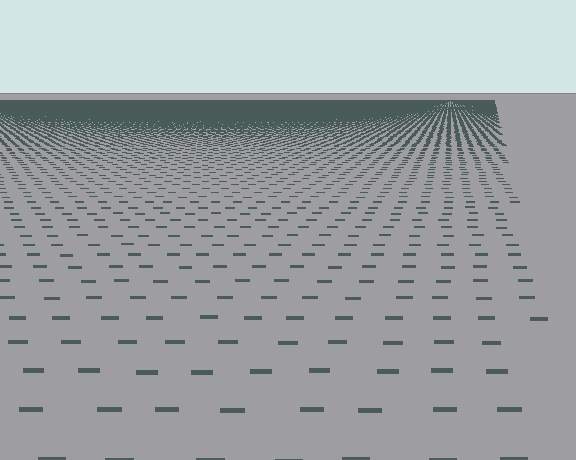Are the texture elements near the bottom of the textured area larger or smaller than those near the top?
Larger. Near the bottom, elements are closer to the viewer and appear at a bigger on-screen size.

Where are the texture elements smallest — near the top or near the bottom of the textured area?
Near the top.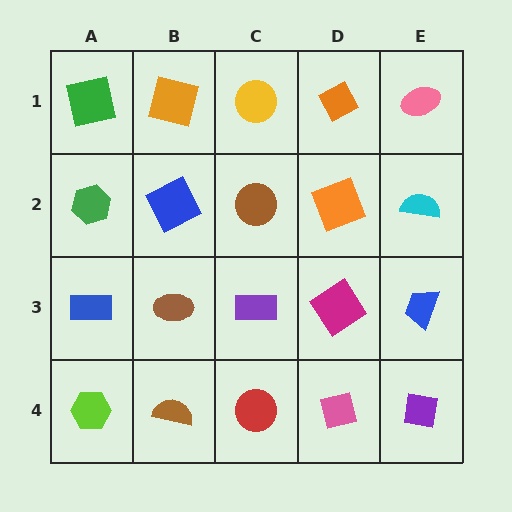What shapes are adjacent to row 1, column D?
An orange square (row 2, column D), a yellow circle (row 1, column C), a pink ellipse (row 1, column E).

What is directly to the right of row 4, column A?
A brown semicircle.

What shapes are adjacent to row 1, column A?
A green hexagon (row 2, column A), an orange square (row 1, column B).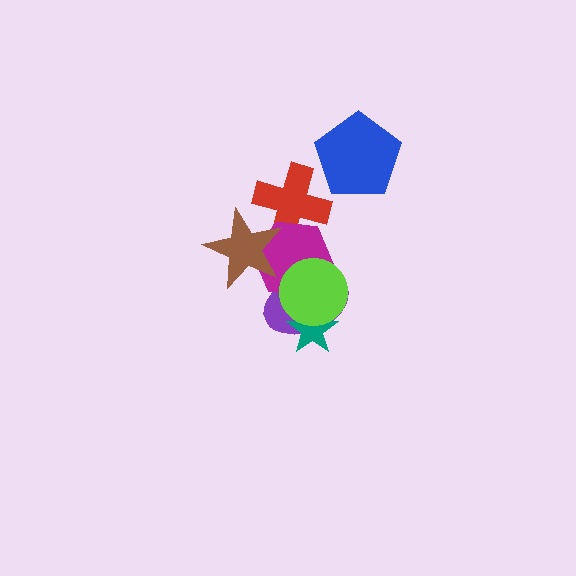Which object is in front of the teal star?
The lime circle is in front of the teal star.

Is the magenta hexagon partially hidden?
Yes, it is partially covered by another shape.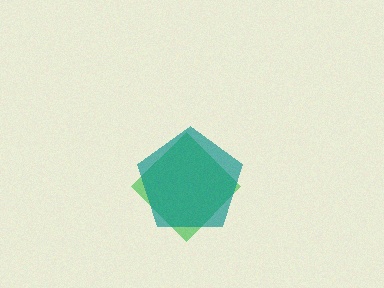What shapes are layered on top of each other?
The layered shapes are: a green diamond, a teal pentagon.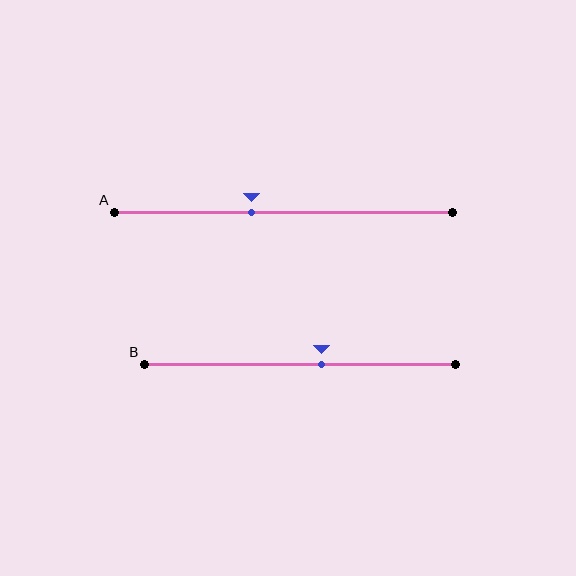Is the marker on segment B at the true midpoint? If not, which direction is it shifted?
No, the marker on segment B is shifted to the right by about 7% of the segment length.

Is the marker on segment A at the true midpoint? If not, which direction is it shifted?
No, the marker on segment A is shifted to the left by about 10% of the segment length.